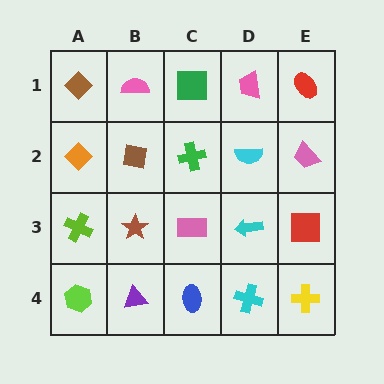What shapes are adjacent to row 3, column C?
A green cross (row 2, column C), a blue ellipse (row 4, column C), a brown star (row 3, column B), a cyan arrow (row 3, column D).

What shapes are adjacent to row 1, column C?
A green cross (row 2, column C), a pink semicircle (row 1, column B), a pink trapezoid (row 1, column D).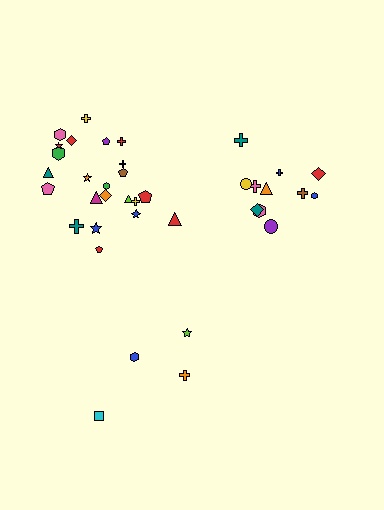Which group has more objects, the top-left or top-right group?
The top-left group.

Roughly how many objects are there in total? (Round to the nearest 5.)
Roughly 40 objects in total.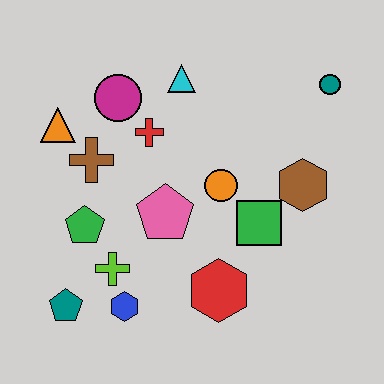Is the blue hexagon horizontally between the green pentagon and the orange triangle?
No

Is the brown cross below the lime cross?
No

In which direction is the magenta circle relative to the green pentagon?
The magenta circle is above the green pentagon.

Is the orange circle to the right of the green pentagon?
Yes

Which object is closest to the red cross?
The magenta circle is closest to the red cross.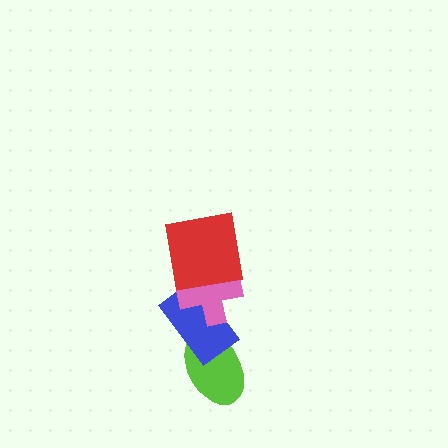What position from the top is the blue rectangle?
The blue rectangle is 3rd from the top.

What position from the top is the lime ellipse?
The lime ellipse is 4th from the top.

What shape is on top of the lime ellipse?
The blue rectangle is on top of the lime ellipse.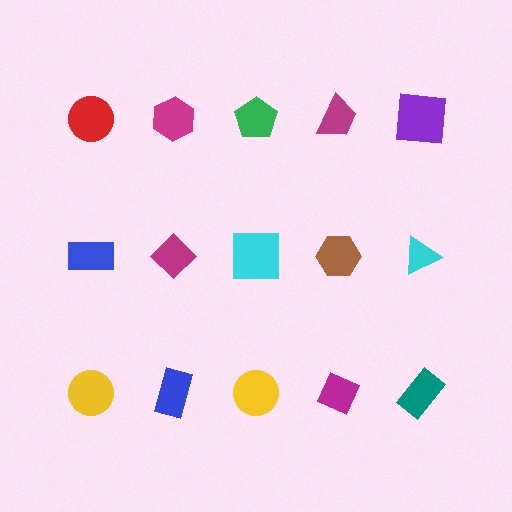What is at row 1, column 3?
A green pentagon.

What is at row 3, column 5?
A teal rectangle.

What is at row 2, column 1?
A blue rectangle.